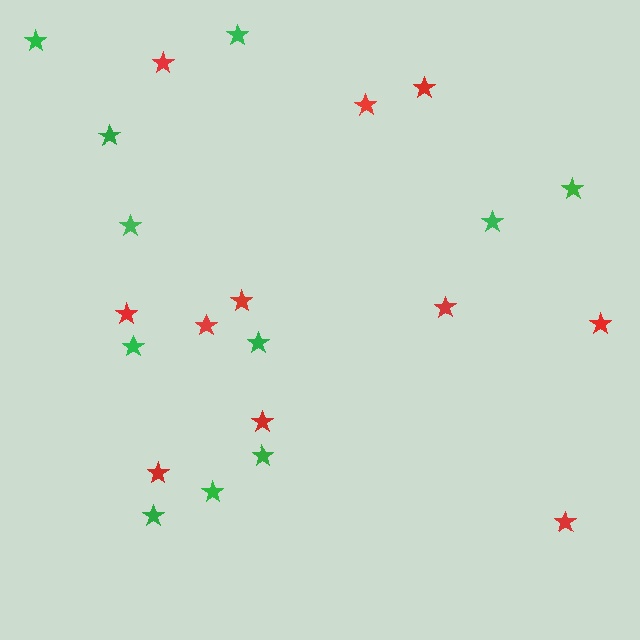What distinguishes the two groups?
There are 2 groups: one group of red stars (11) and one group of green stars (11).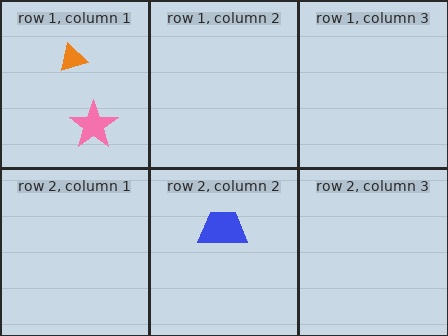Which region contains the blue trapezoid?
The row 2, column 2 region.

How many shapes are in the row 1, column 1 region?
2.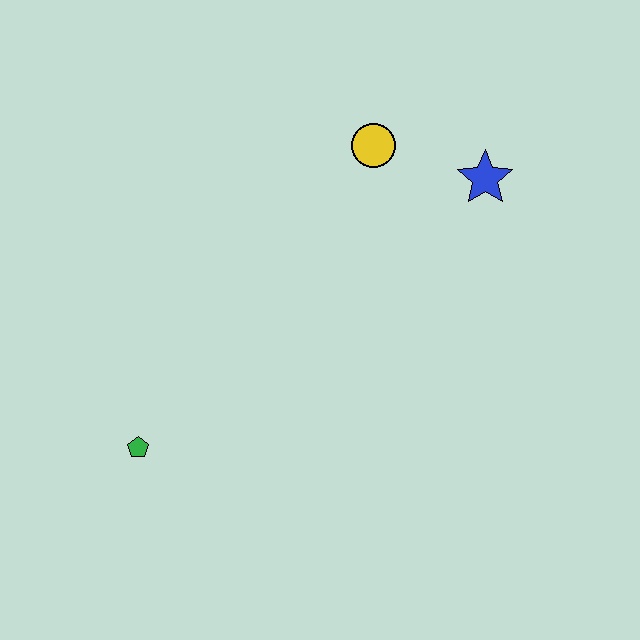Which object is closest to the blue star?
The yellow circle is closest to the blue star.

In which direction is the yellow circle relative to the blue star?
The yellow circle is to the left of the blue star.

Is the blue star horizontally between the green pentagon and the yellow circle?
No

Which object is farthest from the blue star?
The green pentagon is farthest from the blue star.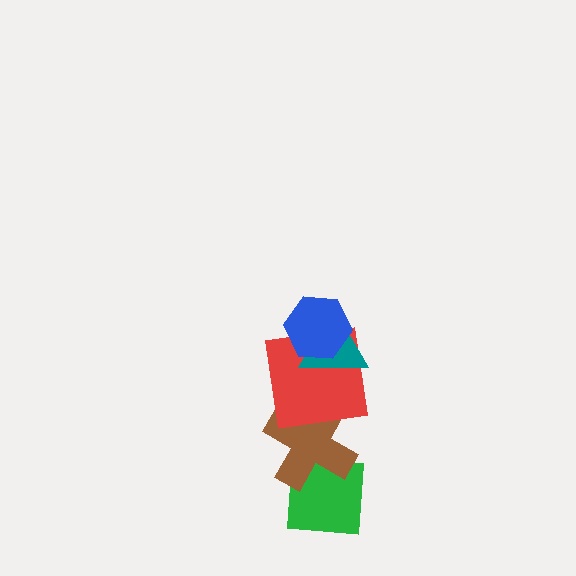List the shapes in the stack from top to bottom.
From top to bottom: the blue hexagon, the teal triangle, the red square, the brown cross, the green square.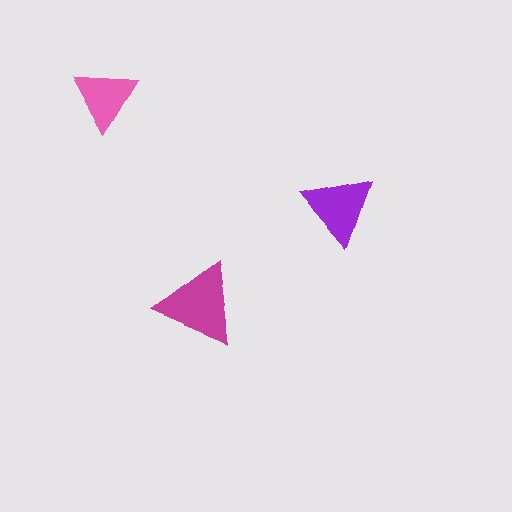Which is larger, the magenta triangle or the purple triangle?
The magenta one.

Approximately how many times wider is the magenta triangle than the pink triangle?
About 1.5 times wider.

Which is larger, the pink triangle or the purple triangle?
The purple one.